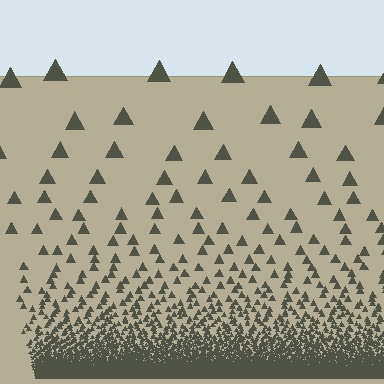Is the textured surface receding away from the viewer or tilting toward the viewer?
The surface appears to tilt toward the viewer. Texture elements get larger and sparser toward the top.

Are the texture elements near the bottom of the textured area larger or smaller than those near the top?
Smaller. The gradient is inverted — elements near the bottom are smaller and denser.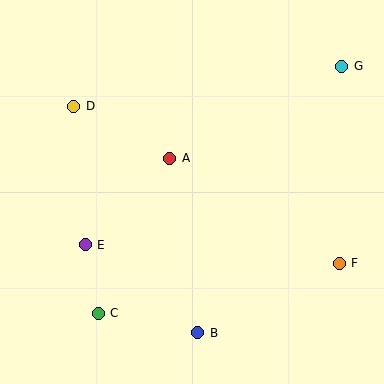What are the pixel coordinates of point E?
Point E is at (85, 245).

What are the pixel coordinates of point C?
Point C is at (98, 313).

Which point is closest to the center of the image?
Point A at (170, 158) is closest to the center.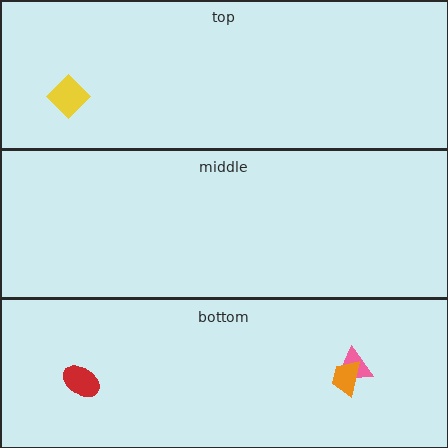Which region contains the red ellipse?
The bottom region.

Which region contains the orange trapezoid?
The bottom region.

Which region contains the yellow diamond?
The top region.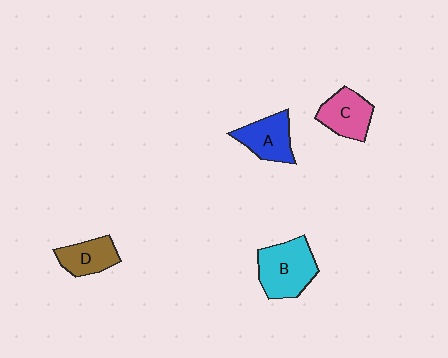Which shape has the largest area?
Shape B (cyan).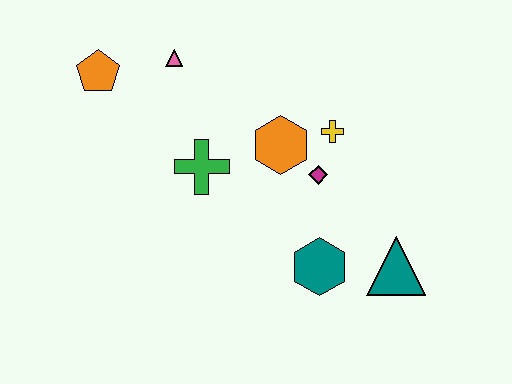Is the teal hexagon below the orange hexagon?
Yes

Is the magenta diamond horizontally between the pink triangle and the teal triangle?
Yes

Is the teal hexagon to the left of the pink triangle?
No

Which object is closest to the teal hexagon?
The teal triangle is closest to the teal hexagon.